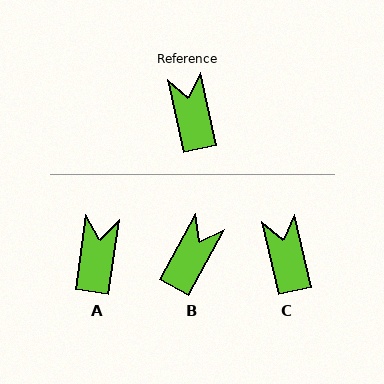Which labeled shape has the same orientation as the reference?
C.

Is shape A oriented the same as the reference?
No, it is off by about 21 degrees.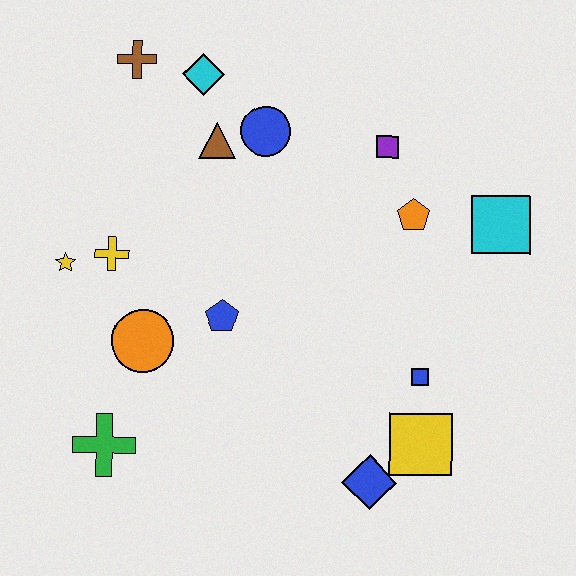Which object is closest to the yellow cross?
The yellow star is closest to the yellow cross.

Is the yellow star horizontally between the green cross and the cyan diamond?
No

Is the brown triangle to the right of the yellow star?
Yes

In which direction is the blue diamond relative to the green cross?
The blue diamond is to the right of the green cross.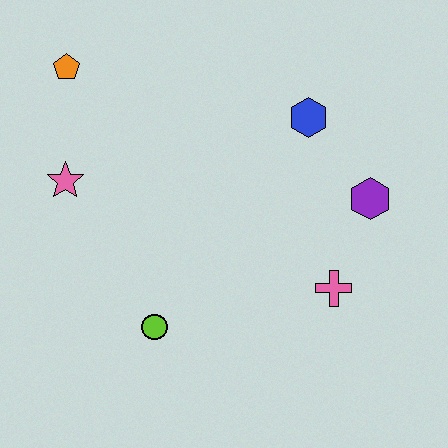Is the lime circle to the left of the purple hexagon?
Yes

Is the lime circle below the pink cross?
Yes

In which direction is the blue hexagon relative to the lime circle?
The blue hexagon is above the lime circle.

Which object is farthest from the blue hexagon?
The lime circle is farthest from the blue hexagon.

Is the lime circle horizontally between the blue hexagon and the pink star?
Yes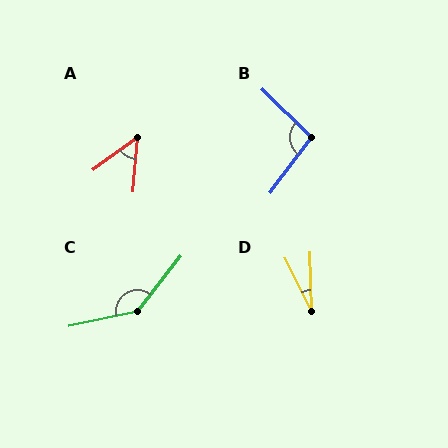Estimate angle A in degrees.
Approximately 49 degrees.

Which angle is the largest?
C, at approximately 139 degrees.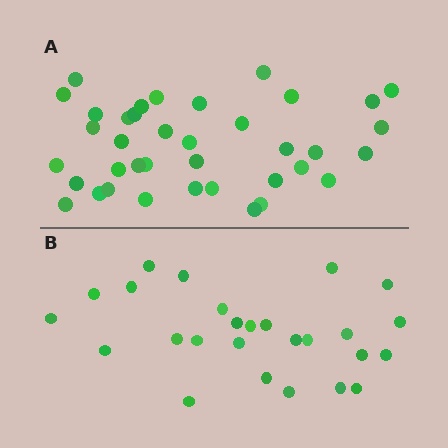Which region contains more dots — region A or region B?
Region A (the top region) has more dots.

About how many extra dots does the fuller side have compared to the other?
Region A has roughly 12 or so more dots than region B.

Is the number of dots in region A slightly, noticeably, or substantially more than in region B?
Region A has substantially more. The ratio is roughly 1.5 to 1.